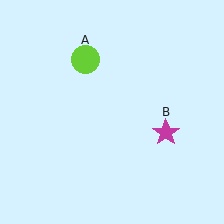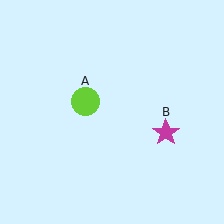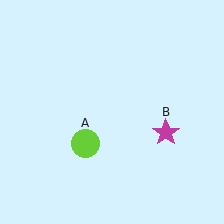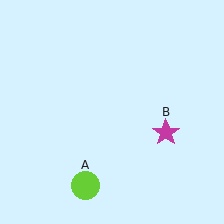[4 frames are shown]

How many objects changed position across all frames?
1 object changed position: lime circle (object A).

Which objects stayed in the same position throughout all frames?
Magenta star (object B) remained stationary.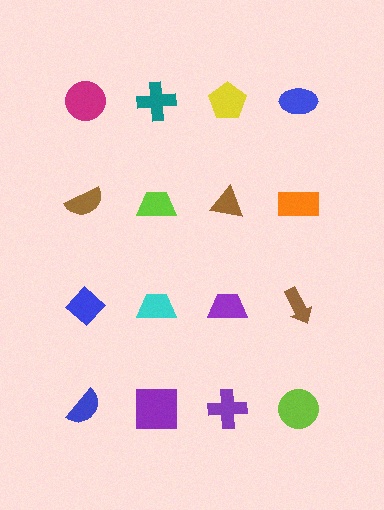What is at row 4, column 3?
A purple cross.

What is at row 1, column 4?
A blue ellipse.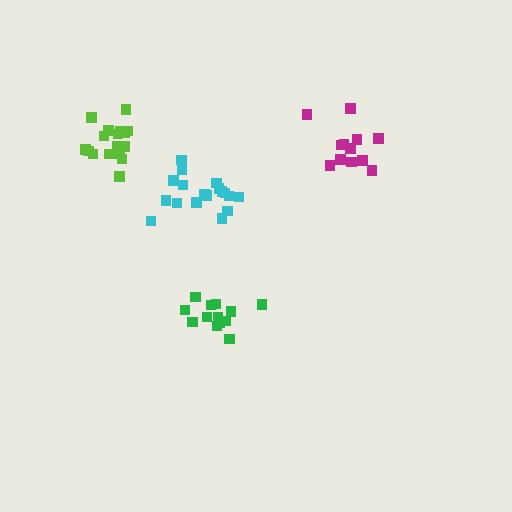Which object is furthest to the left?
The lime cluster is leftmost.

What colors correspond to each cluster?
The clusters are colored: cyan, lime, green, magenta.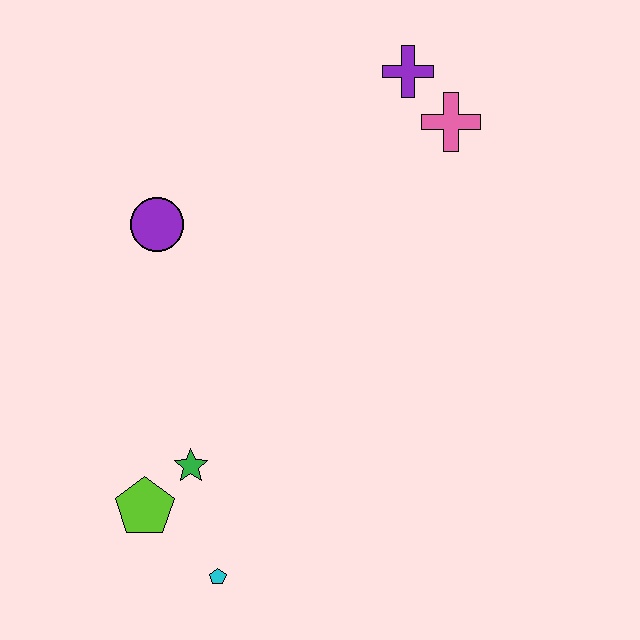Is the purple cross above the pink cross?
Yes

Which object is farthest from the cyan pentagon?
The purple cross is farthest from the cyan pentagon.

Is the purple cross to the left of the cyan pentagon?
No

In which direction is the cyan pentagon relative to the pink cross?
The cyan pentagon is below the pink cross.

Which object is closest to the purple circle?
The green star is closest to the purple circle.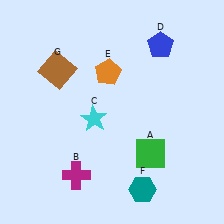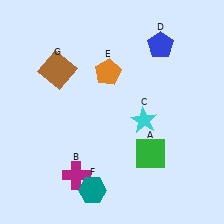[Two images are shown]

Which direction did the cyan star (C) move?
The cyan star (C) moved right.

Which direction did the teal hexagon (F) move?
The teal hexagon (F) moved left.